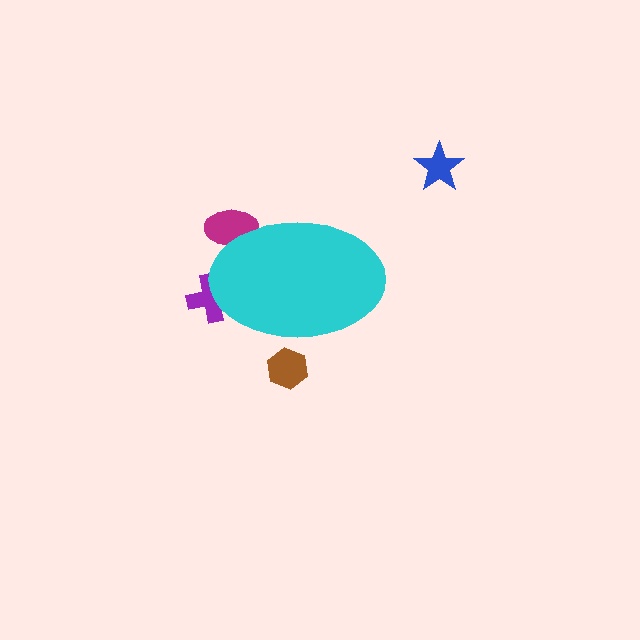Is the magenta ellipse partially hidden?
Yes, the magenta ellipse is partially hidden behind the cyan ellipse.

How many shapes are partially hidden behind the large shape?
3 shapes are partially hidden.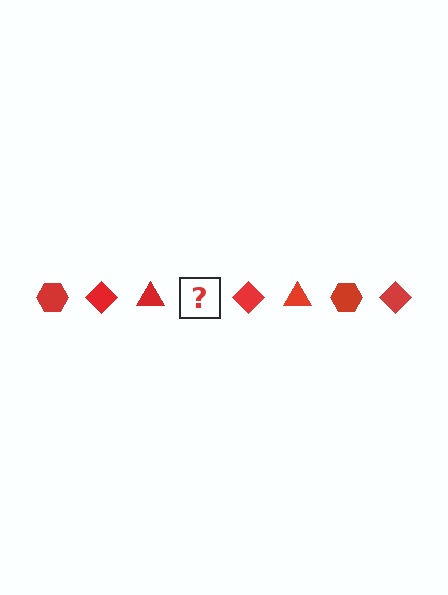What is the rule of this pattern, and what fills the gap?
The rule is that the pattern cycles through hexagon, diamond, triangle shapes in red. The gap should be filled with a red hexagon.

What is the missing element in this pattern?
The missing element is a red hexagon.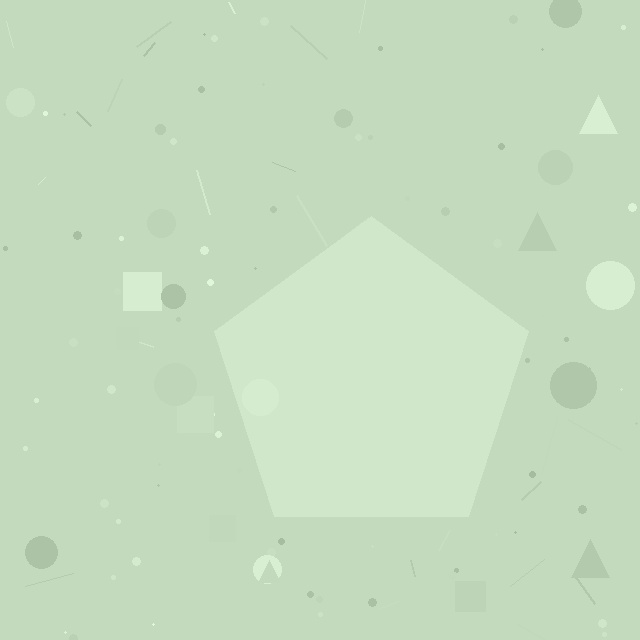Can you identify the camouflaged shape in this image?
The camouflaged shape is a pentagon.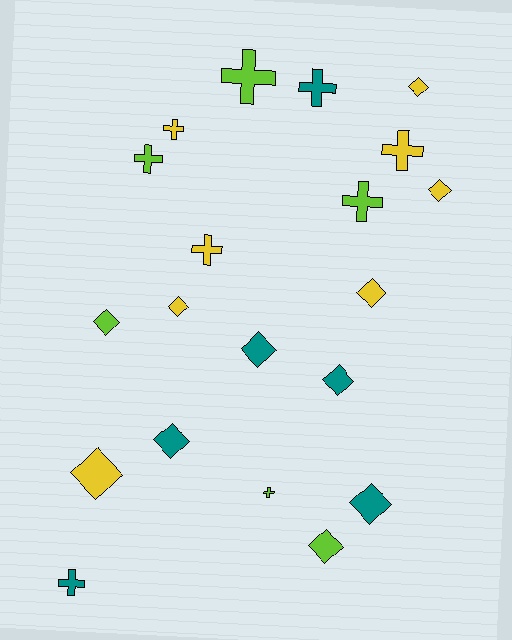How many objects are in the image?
There are 20 objects.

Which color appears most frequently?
Yellow, with 8 objects.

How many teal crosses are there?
There are 2 teal crosses.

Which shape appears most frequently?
Diamond, with 11 objects.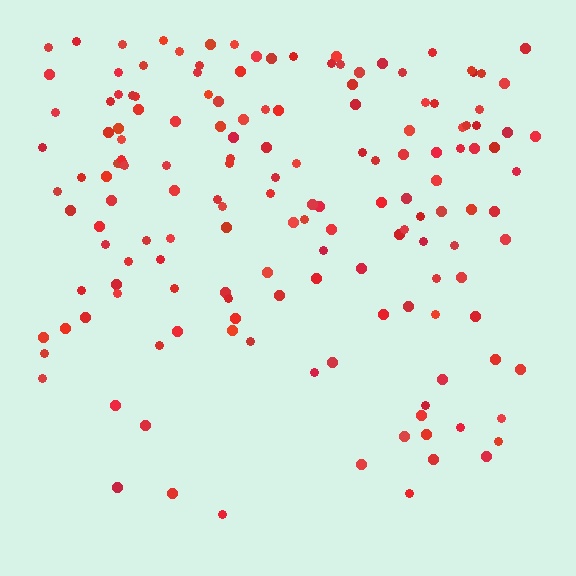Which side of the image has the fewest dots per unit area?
The bottom.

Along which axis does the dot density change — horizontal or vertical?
Vertical.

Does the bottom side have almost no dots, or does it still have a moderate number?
Still a moderate number, just noticeably fewer than the top.